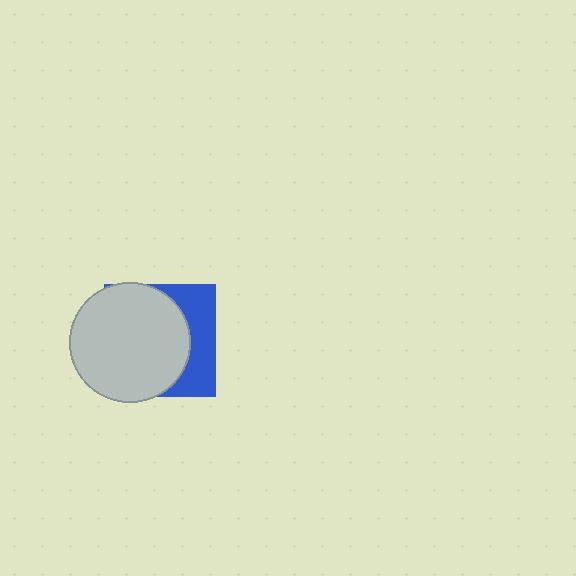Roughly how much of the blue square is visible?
A small part of it is visible (roughly 32%).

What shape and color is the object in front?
The object in front is a light gray circle.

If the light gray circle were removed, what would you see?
You would see the complete blue square.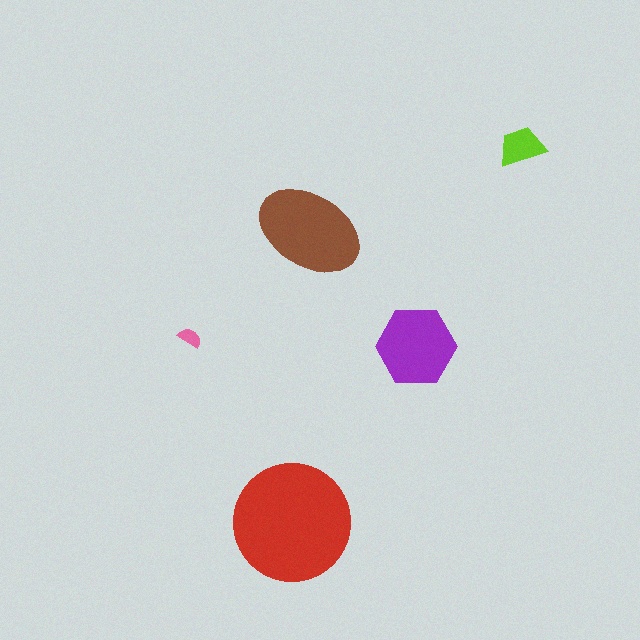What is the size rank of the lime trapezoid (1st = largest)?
4th.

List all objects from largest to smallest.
The red circle, the brown ellipse, the purple hexagon, the lime trapezoid, the pink semicircle.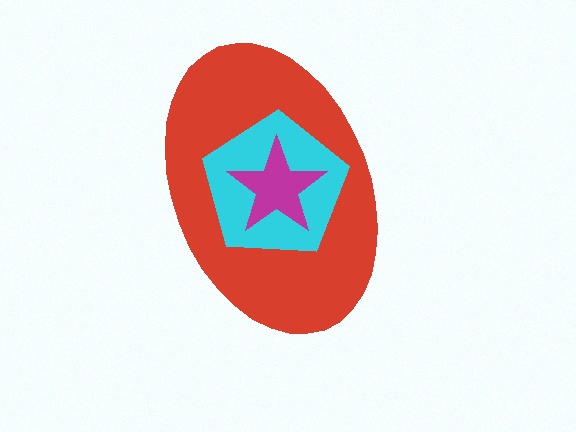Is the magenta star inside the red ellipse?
Yes.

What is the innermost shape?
The magenta star.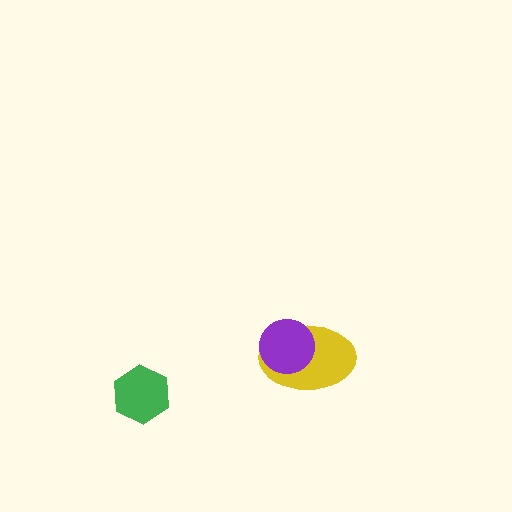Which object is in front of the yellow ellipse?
The purple circle is in front of the yellow ellipse.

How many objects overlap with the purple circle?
1 object overlaps with the purple circle.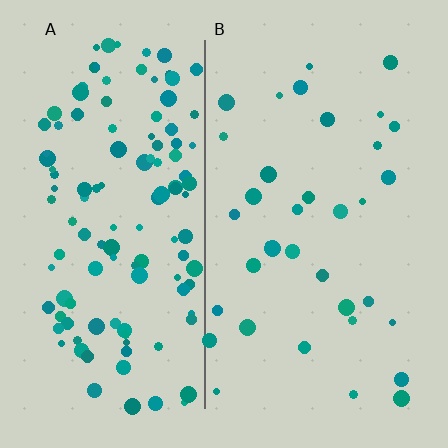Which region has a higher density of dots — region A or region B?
A (the left).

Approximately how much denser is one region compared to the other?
Approximately 3.5× — region A over region B.